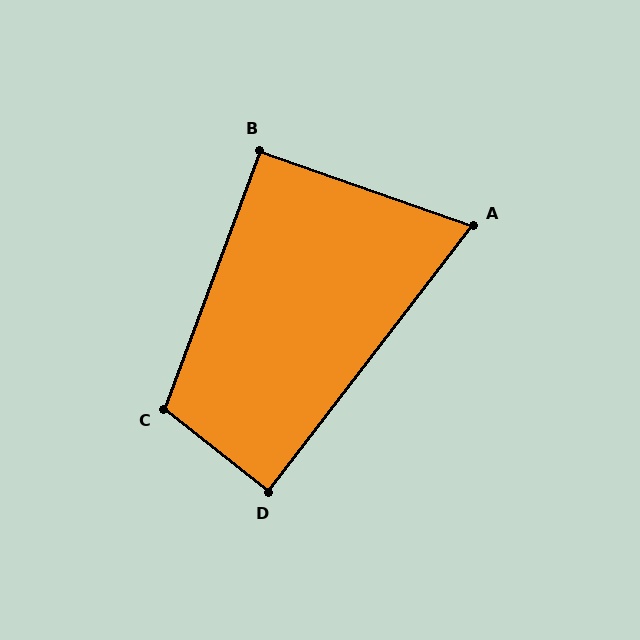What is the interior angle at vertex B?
Approximately 91 degrees (approximately right).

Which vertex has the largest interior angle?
C, at approximately 108 degrees.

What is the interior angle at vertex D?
Approximately 89 degrees (approximately right).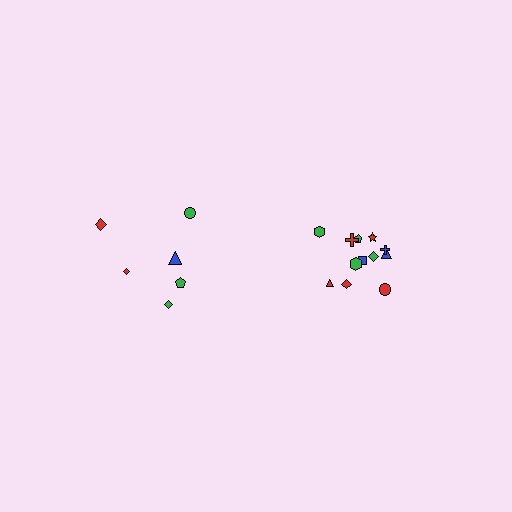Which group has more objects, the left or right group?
The right group.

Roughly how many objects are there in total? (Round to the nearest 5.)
Roughly 20 objects in total.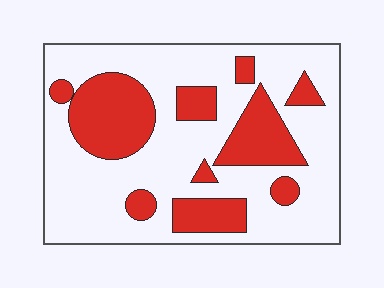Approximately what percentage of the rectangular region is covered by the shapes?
Approximately 30%.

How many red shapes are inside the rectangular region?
10.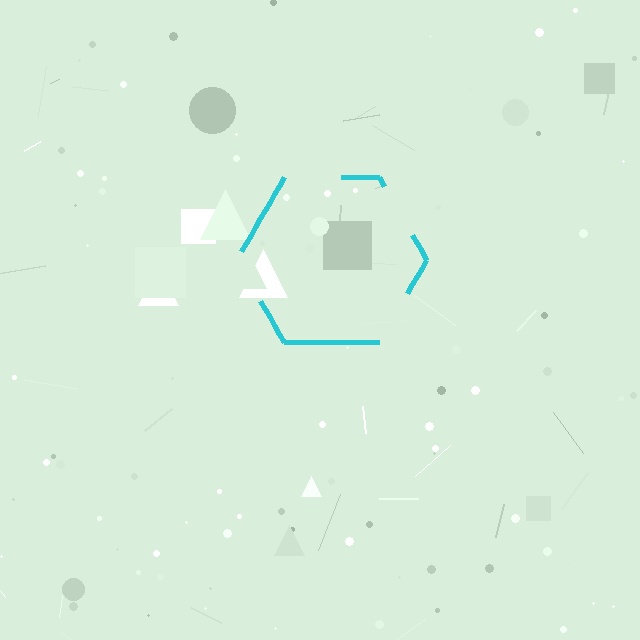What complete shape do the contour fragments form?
The contour fragments form a hexagon.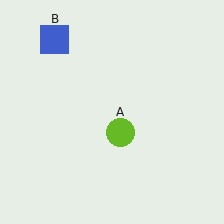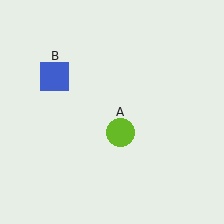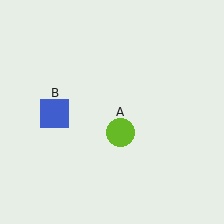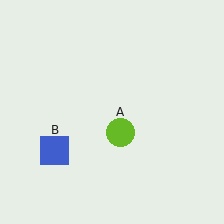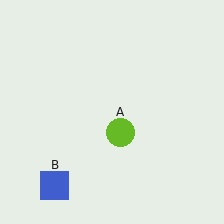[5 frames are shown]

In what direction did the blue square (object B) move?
The blue square (object B) moved down.